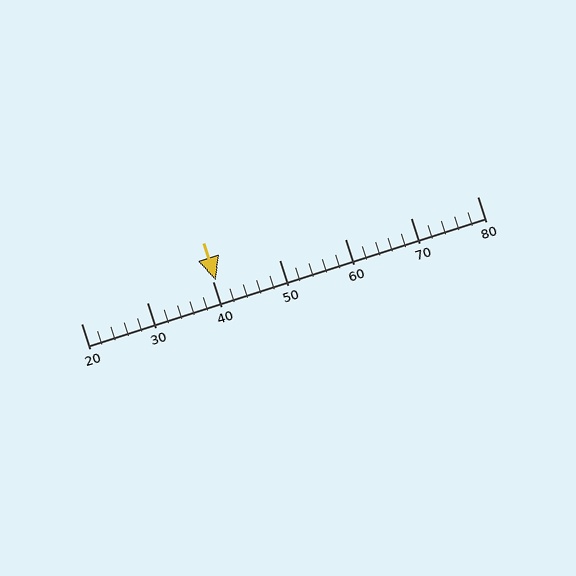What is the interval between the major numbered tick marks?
The major tick marks are spaced 10 units apart.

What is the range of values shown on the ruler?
The ruler shows values from 20 to 80.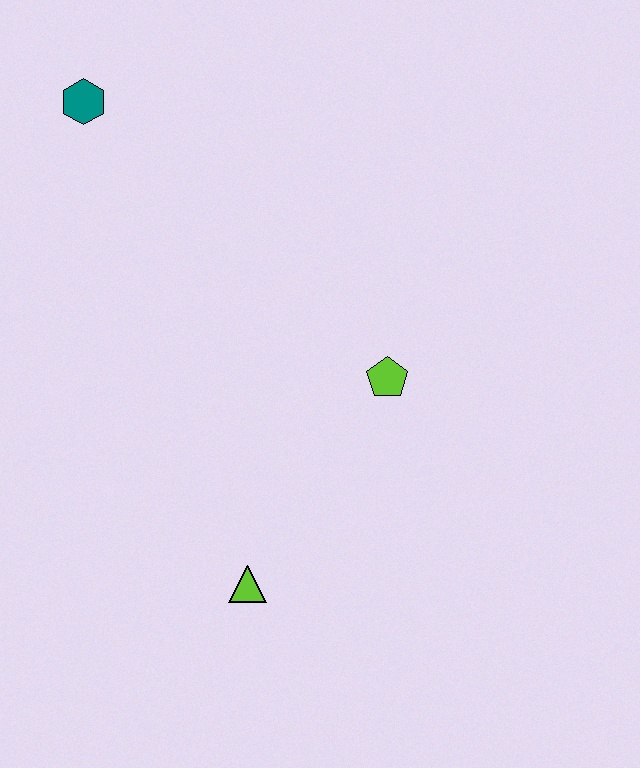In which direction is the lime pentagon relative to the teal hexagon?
The lime pentagon is to the right of the teal hexagon.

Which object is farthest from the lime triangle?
The teal hexagon is farthest from the lime triangle.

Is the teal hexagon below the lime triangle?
No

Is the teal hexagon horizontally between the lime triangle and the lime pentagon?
No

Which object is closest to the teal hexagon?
The lime pentagon is closest to the teal hexagon.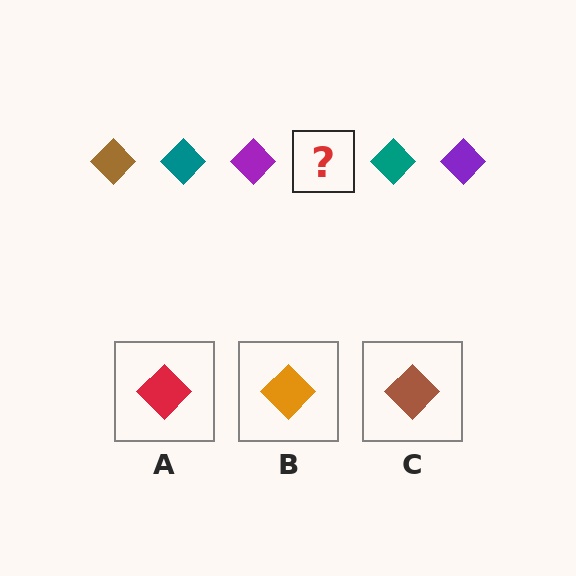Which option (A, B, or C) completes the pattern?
C.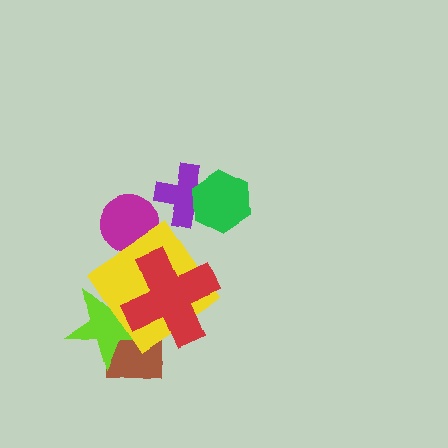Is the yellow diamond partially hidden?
Yes, it is partially covered by another shape.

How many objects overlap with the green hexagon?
1 object overlaps with the green hexagon.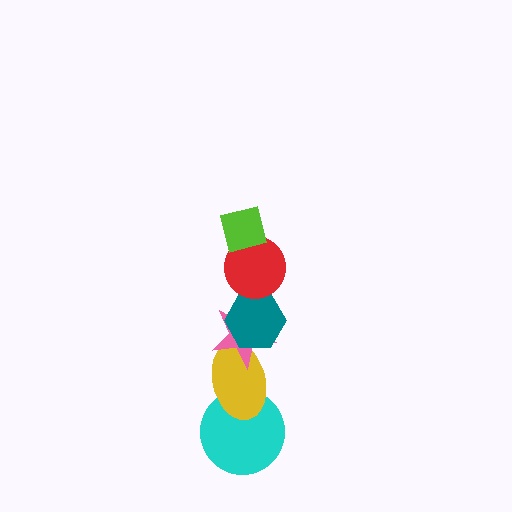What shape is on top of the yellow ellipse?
The pink star is on top of the yellow ellipse.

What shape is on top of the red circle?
The lime square is on top of the red circle.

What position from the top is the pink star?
The pink star is 4th from the top.